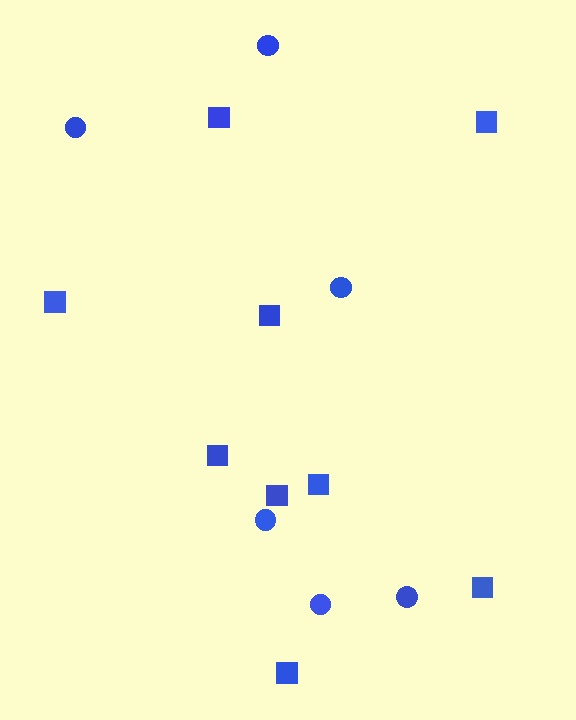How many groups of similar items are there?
There are 2 groups: one group of squares (9) and one group of circles (6).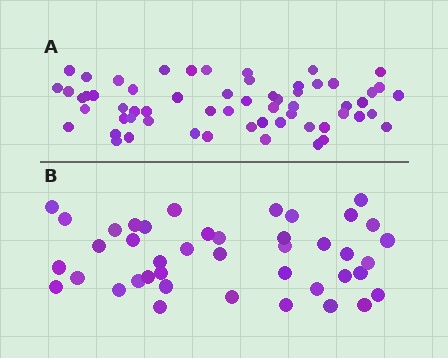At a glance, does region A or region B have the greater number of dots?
Region A (the top region) has more dots.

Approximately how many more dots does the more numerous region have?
Region A has approximately 20 more dots than region B.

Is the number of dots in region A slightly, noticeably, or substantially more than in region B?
Region A has noticeably more, but not dramatically so. The ratio is roughly 1.4 to 1.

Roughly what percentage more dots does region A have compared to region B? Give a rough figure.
About 45% more.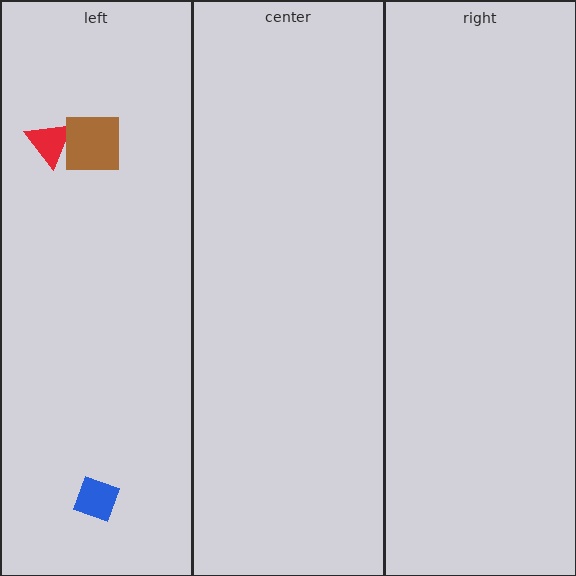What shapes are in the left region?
The red triangle, the blue diamond, the brown square.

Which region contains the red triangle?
The left region.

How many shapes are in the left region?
3.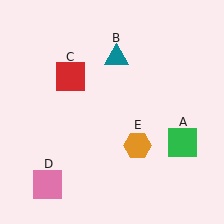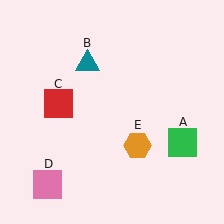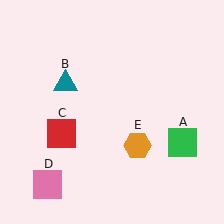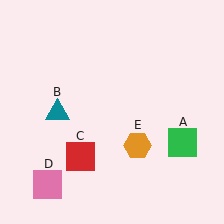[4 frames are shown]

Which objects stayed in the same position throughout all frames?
Green square (object A) and pink square (object D) and orange hexagon (object E) remained stationary.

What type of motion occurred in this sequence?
The teal triangle (object B), red square (object C) rotated counterclockwise around the center of the scene.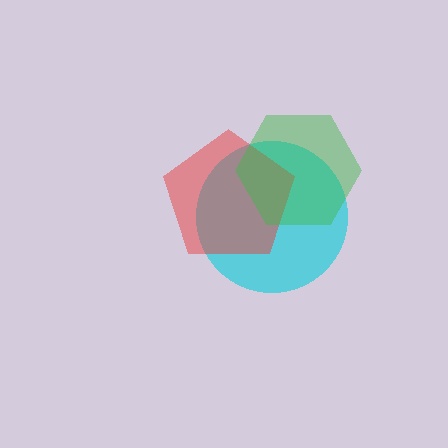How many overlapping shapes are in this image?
There are 3 overlapping shapes in the image.